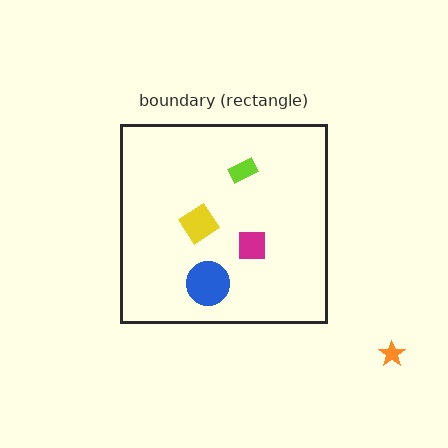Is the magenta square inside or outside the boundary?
Inside.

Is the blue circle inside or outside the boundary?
Inside.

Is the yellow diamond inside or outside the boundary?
Inside.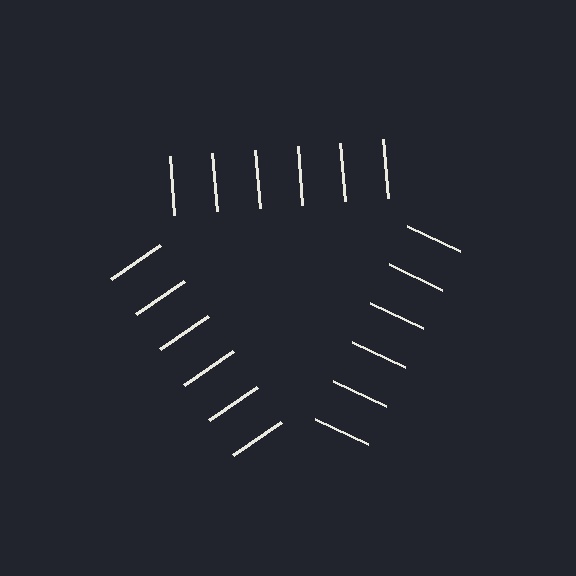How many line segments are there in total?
18 — 6 along each of the 3 edges.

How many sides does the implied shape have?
3 sides — the line-ends trace a triangle.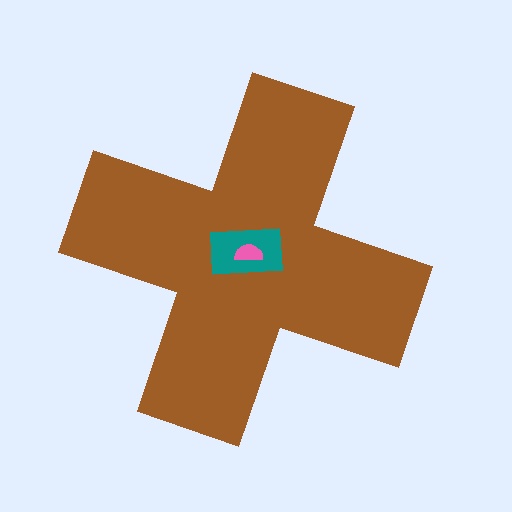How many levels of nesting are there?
3.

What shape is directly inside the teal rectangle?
The pink semicircle.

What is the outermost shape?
The brown cross.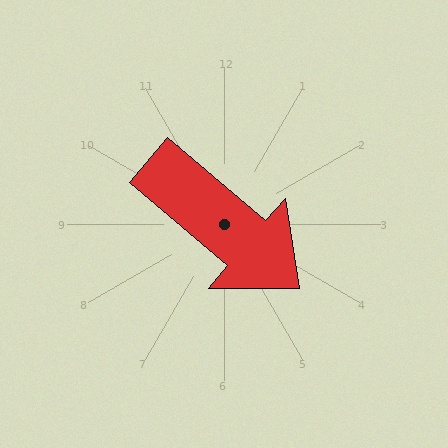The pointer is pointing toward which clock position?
Roughly 4 o'clock.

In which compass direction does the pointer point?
Southeast.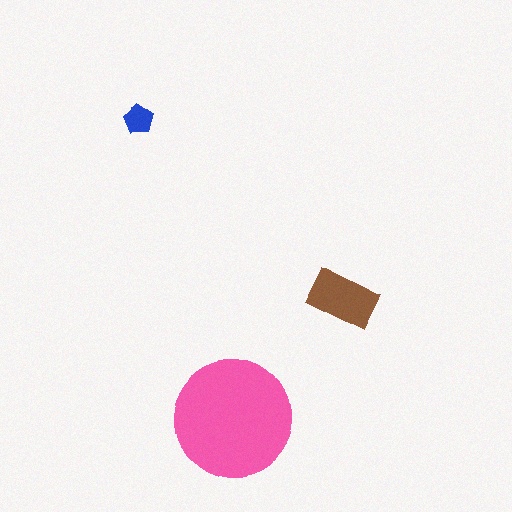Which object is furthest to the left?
The blue pentagon is leftmost.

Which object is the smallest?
The blue pentagon.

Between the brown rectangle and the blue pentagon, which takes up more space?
The brown rectangle.